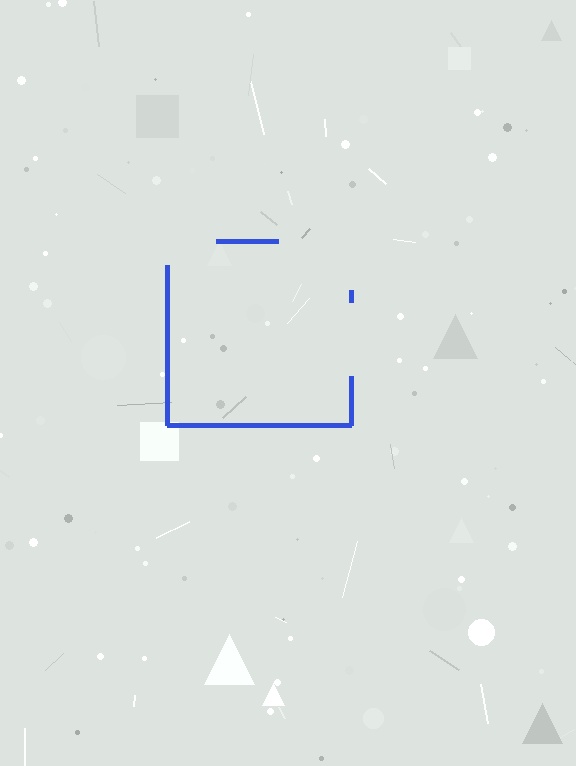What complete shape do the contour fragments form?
The contour fragments form a square.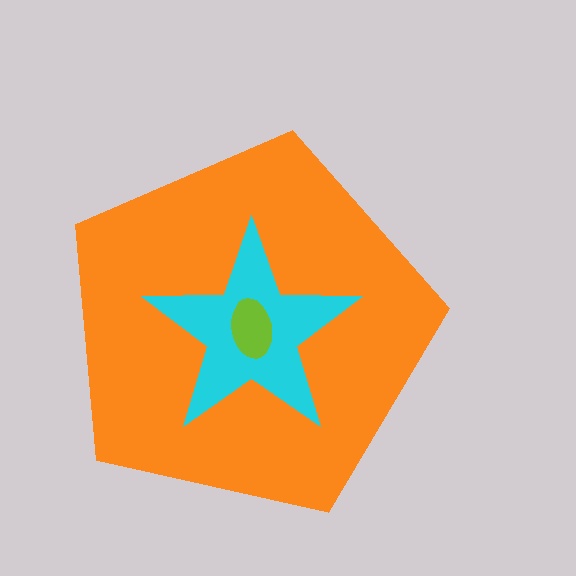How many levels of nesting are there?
3.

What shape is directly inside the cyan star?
The lime ellipse.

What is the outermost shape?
The orange pentagon.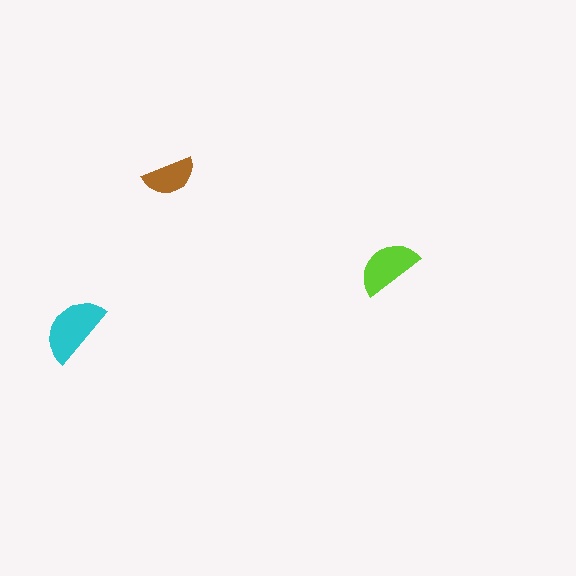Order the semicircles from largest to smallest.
the cyan one, the lime one, the brown one.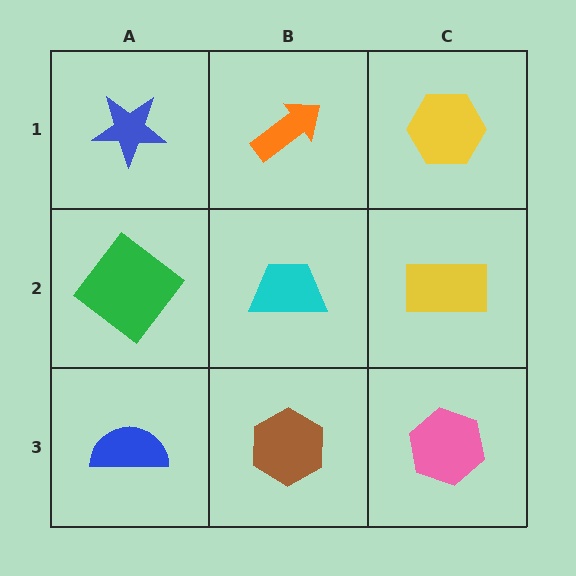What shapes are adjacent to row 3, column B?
A cyan trapezoid (row 2, column B), a blue semicircle (row 3, column A), a pink hexagon (row 3, column C).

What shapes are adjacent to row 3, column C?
A yellow rectangle (row 2, column C), a brown hexagon (row 3, column B).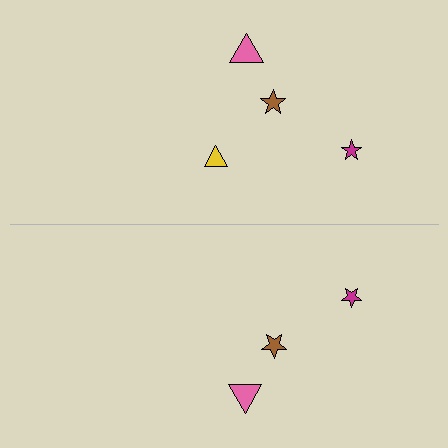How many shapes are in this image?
There are 7 shapes in this image.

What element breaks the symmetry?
A yellow triangle is missing from the bottom side.